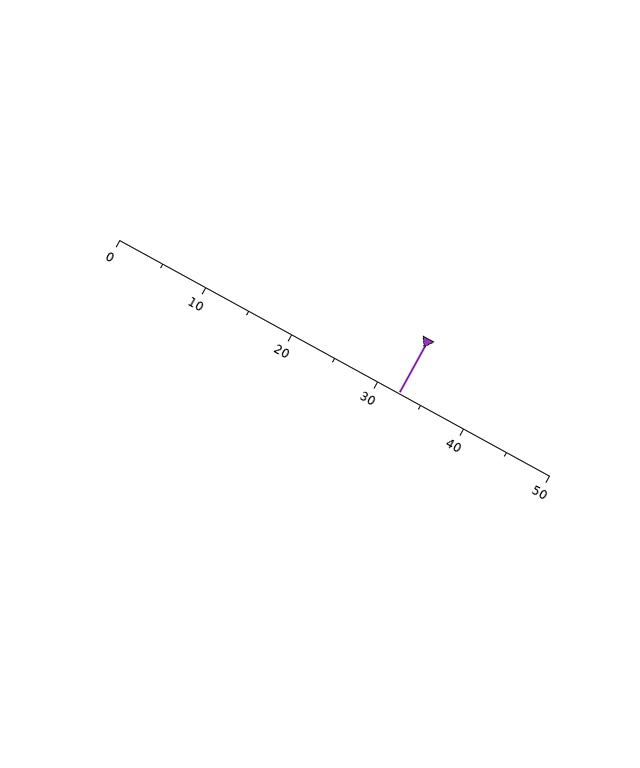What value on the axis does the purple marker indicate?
The marker indicates approximately 32.5.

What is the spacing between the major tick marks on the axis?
The major ticks are spaced 10 apart.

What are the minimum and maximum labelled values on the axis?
The axis runs from 0 to 50.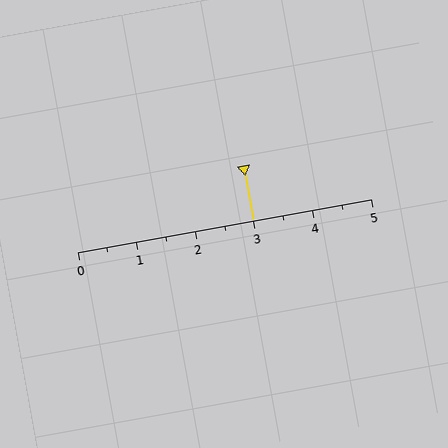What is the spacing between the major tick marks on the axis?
The major ticks are spaced 1 apart.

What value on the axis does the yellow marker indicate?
The marker indicates approximately 3.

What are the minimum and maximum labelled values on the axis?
The axis runs from 0 to 5.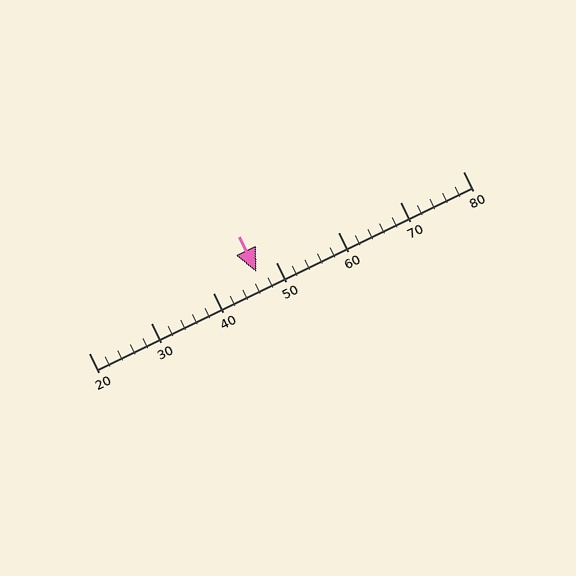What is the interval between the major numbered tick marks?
The major tick marks are spaced 10 units apart.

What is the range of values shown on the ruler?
The ruler shows values from 20 to 80.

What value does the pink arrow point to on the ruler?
The pink arrow points to approximately 47.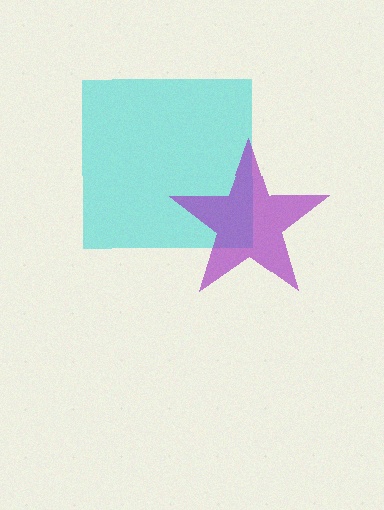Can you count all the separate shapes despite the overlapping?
Yes, there are 2 separate shapes.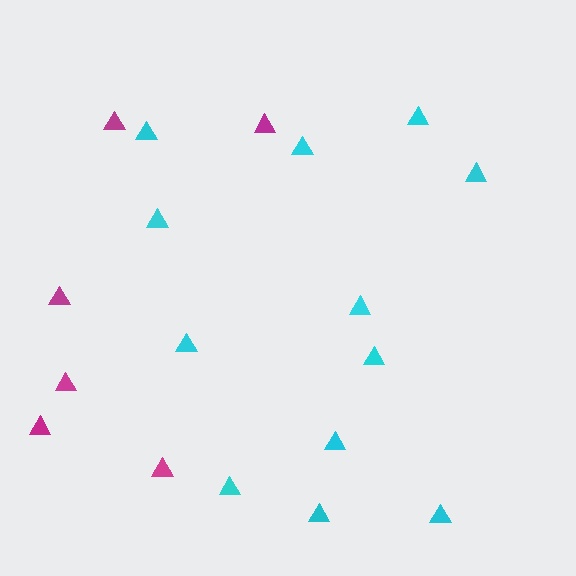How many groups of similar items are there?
There are 2 groups: one group of cyan triangles (12) and one group of magenta triangles (6).